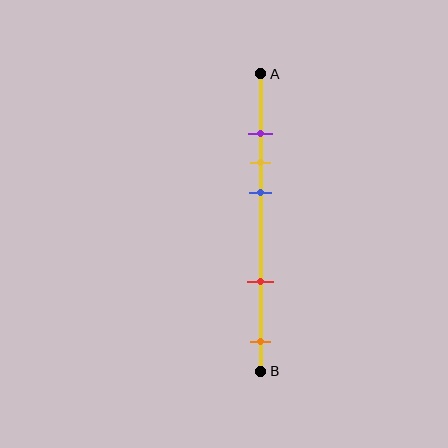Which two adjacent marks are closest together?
The purple and yellow marks are the closest adjacent pair.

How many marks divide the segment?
There are 5 marks dividing the segment.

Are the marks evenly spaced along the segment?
No, the marks are not evenly spaced.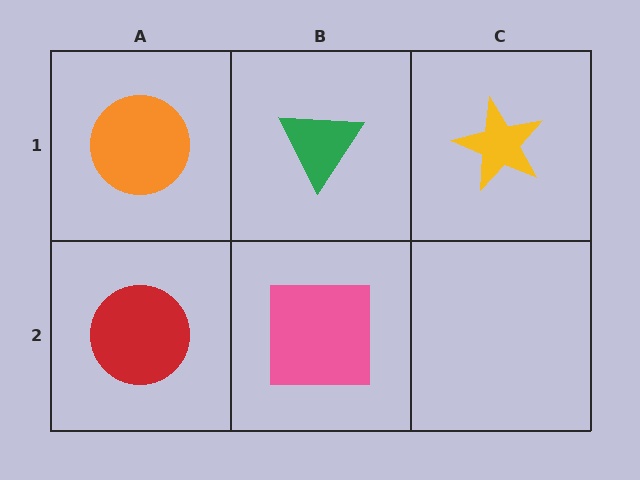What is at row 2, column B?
A pink square.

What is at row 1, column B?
A green triangle.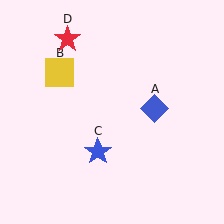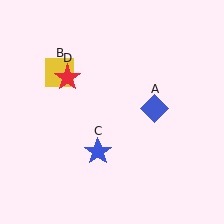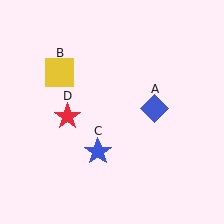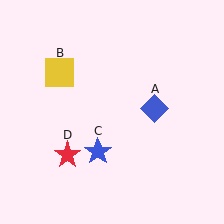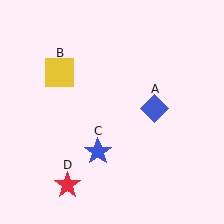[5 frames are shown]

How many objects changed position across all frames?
1 object changed position: red star (object D).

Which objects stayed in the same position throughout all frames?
Blue diamond (object A) and yellow square (object B) and blue star (object C) remained stationary.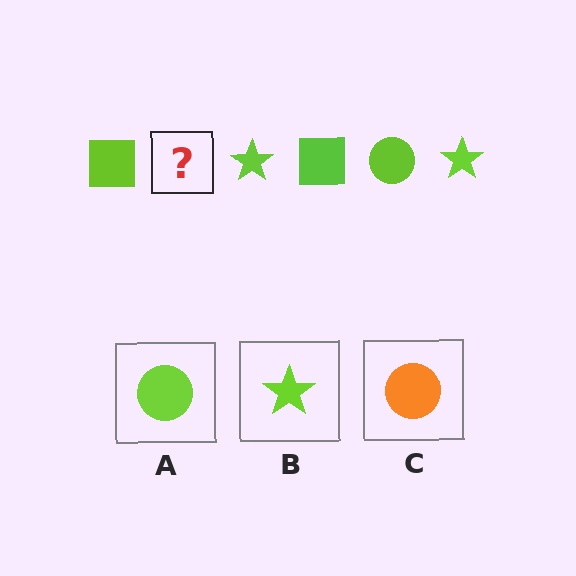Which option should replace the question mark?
Option A.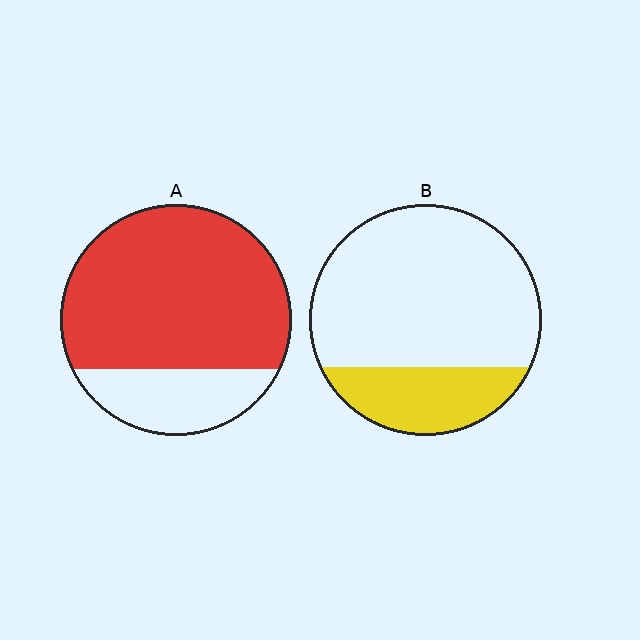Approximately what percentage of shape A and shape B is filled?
A is approximately 75% and B is approximately 25%.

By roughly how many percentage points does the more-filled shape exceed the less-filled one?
By roughly 50 percentage points (A over B).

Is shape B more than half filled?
No.